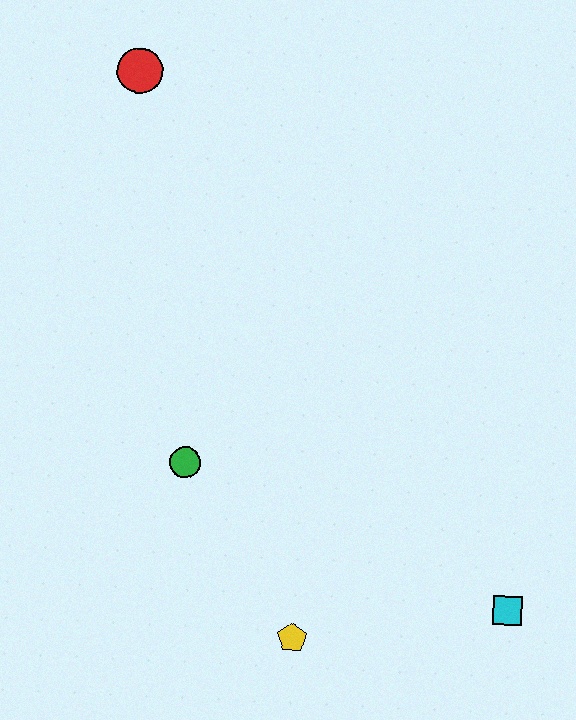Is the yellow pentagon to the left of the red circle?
No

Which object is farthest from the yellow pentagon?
The red circle is farthest from the yellow pentagon.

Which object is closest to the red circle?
The green circle is closest to the red circle.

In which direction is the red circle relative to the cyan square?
The red circle is above the cyan square.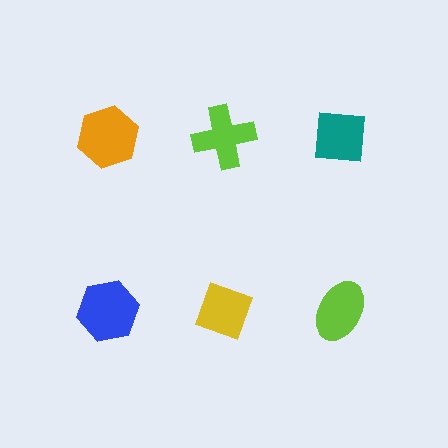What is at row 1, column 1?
An orange hexagon.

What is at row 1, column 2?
A lime cross.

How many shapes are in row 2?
3 shapes.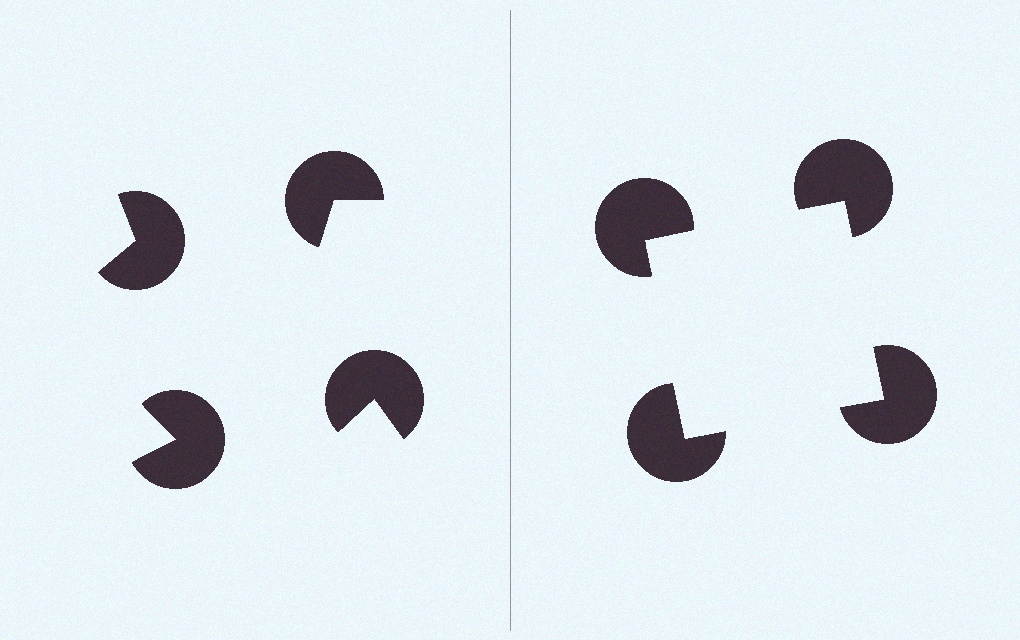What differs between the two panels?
The pac-man discs are positioned identically on both sides; only the wedge orientations differ. On the right they align to a square; on the left they are misaligned.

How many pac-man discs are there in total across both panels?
8 — 4 on each side.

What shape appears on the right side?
An illusory square.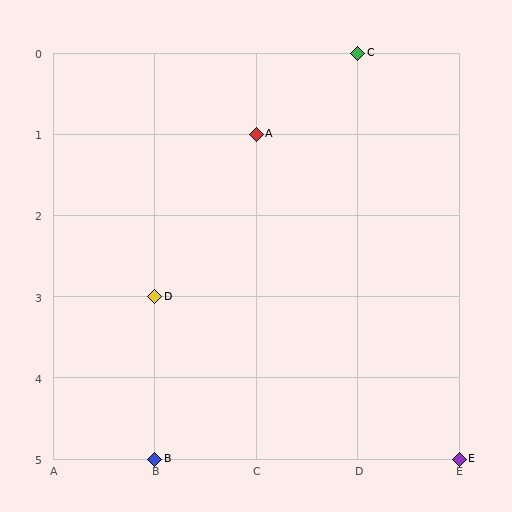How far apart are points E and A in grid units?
Points E and A are 2 columns and 4 rows apart (about 4.5 grid units diagonally).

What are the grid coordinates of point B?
Point B is at grid coordinates (B, 5).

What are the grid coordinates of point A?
Point A is at grid coordinates (C, 1).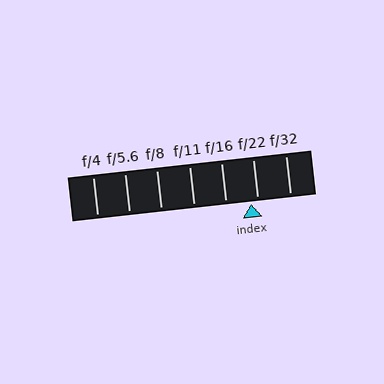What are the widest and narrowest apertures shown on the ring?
The widest aperture shown is f/4 and the narrowest is f/32.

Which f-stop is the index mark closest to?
The index mark is closest to f/22.